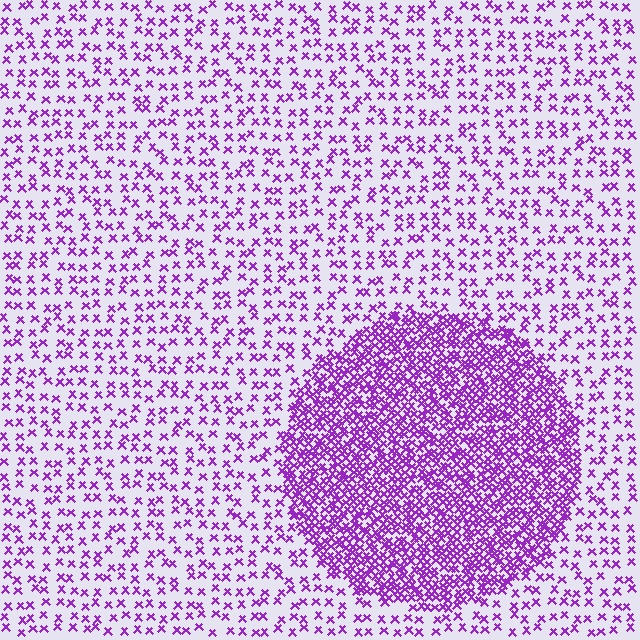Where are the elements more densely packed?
The elements are more densely packed inside the circle boundary.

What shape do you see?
I see a circle.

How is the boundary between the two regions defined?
The boundary is defined by a change in element density (approximately 3.0x ratio). All elements are the same color, size, and shape.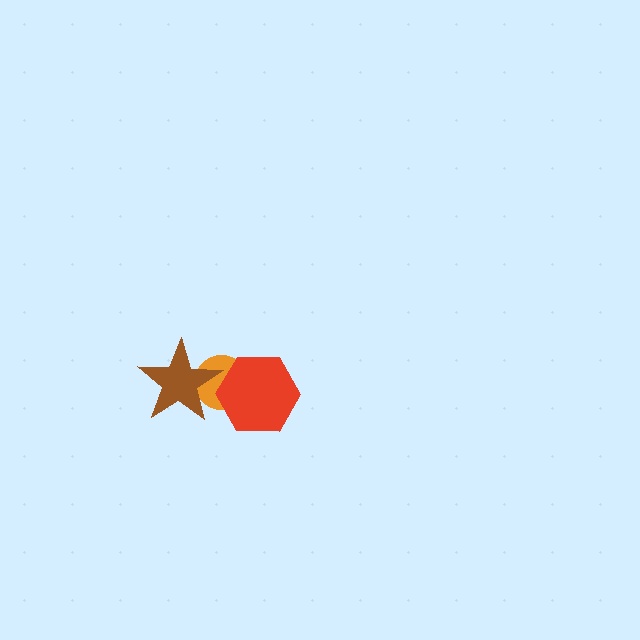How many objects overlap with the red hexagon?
1 object overlaps with the red hexagon.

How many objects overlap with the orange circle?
2 objects overlap with the orange circle.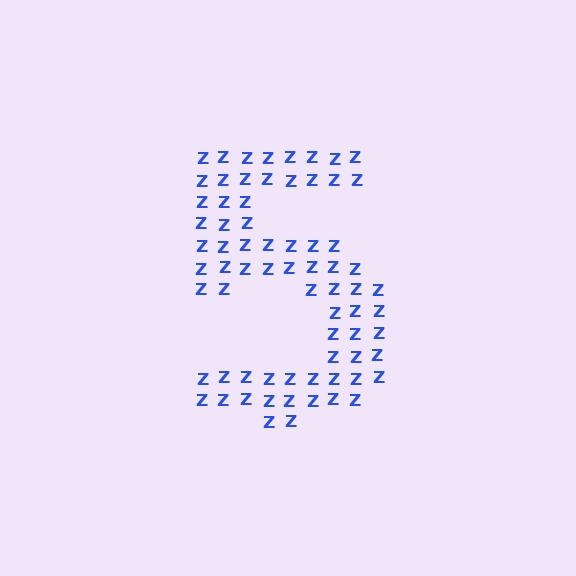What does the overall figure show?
The overall figure shows the digit 5.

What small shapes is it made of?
It is made of small letter Z's.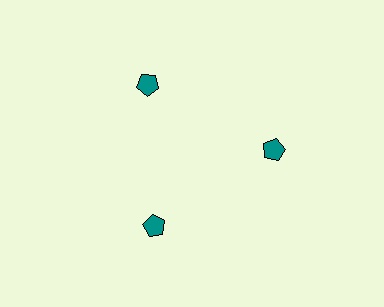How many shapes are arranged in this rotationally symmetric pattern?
There are 3 shapes, arranged in 3 groups of 1.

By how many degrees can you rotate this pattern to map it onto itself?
The pattern maps onto itself every 120 degrees of rotation.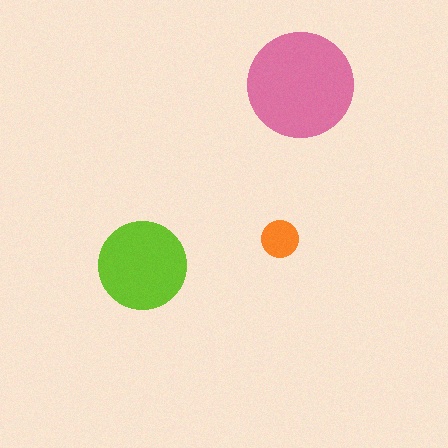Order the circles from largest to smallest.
the pink one, the lime one, the orange one.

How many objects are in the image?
There are 3 objects in the image.